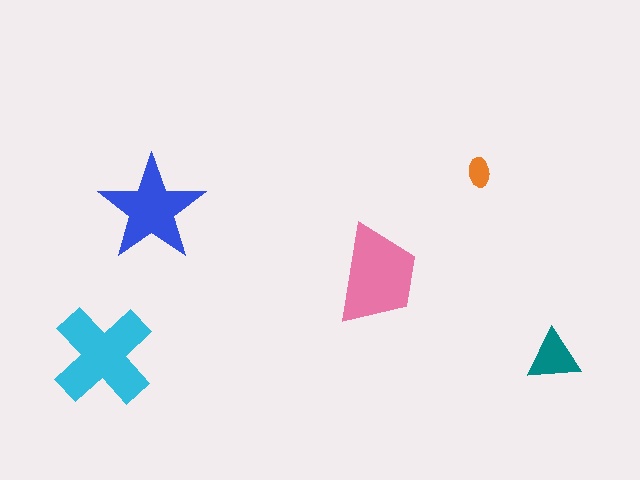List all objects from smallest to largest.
The orange ellipse, the teal triangle, the blue star, the pink trapezoid, the cyan cross.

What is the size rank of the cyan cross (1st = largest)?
1st.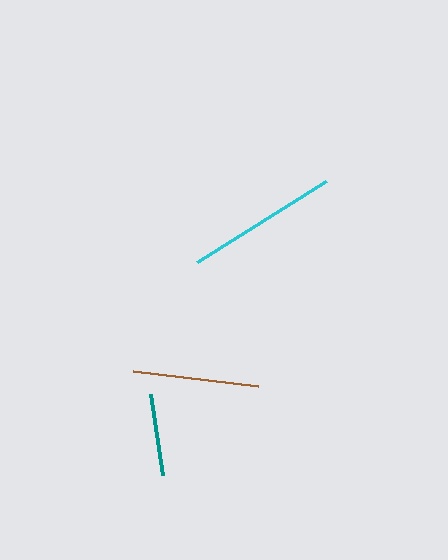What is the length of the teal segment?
The teal segment is approximately 82 pixels long.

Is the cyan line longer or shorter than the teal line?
The cyan line is longer than the teal line.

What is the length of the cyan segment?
The cyan segment is approximately 153 pixels long.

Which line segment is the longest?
The cyan line is the longest at approximately 153 pixels.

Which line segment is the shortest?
The teal line is the shortest at approximately 82 pixels.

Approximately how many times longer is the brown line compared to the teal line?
The brown line is approximately 1.5 times the length of the teal line.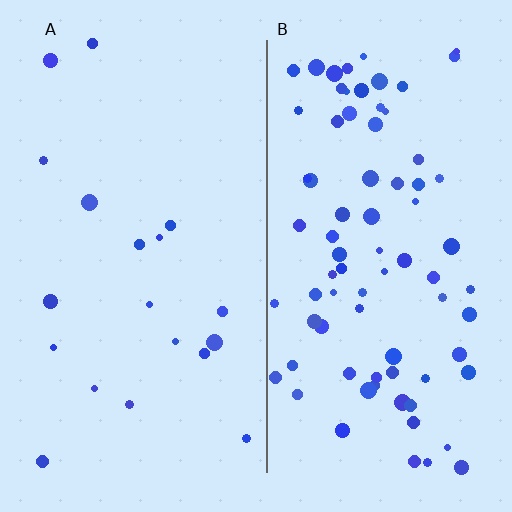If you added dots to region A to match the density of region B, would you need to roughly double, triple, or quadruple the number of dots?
Approximately quadruple.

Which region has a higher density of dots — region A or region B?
B (the right).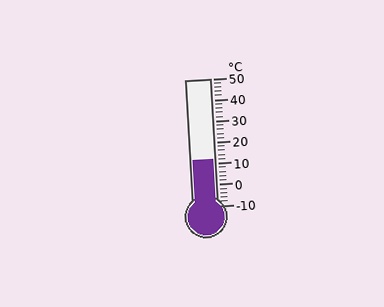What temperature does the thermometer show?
The thermometer shows approximately 12°C.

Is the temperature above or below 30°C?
The temperature is below 30°C.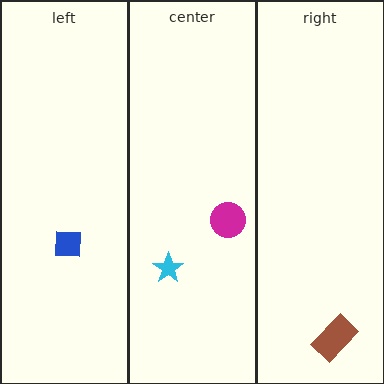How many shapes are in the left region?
1.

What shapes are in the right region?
The brown rectangle.